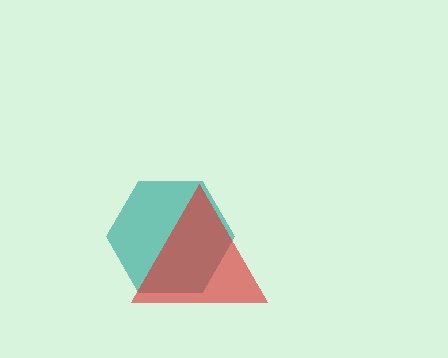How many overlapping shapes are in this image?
There are 2 overlapping shapes in the image.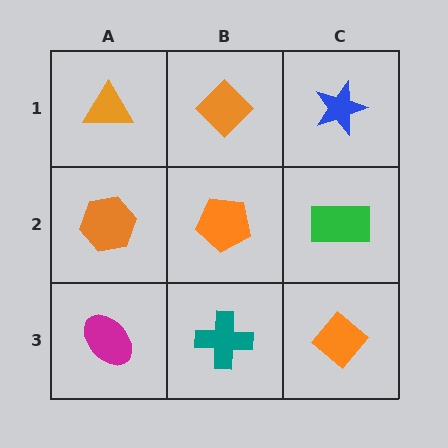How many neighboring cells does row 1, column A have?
2.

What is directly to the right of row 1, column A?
An orange diamond.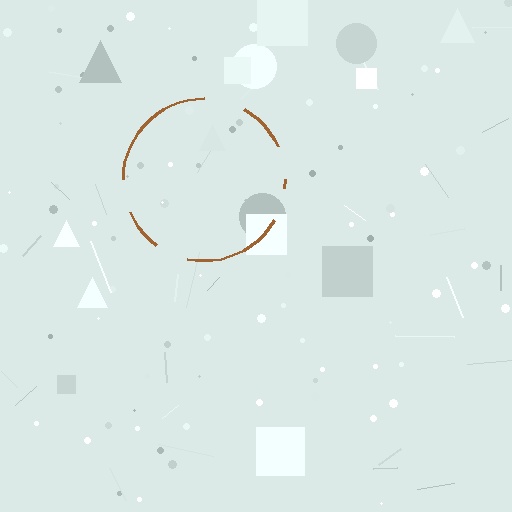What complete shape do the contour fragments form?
The contour fragments form a circle.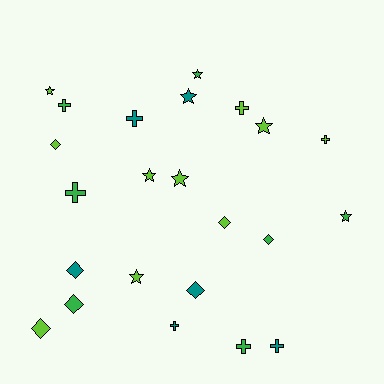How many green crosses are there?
There are 3 green crosses.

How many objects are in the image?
There are 23 objects.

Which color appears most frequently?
Lime, with 10 objects.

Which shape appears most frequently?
Cross, with 8 objects.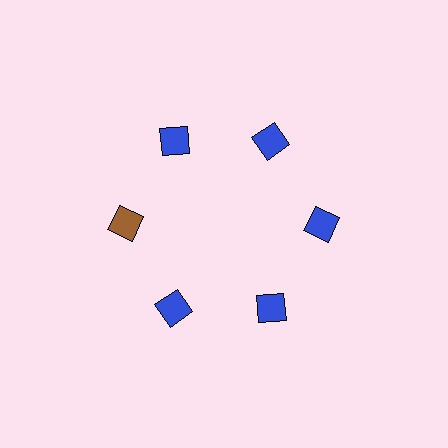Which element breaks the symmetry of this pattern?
The brown diamond at roughly the 9 o'clock position breaks the symmetry. All other shapes are blue diamonds.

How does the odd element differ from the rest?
It has a different color: brown instead of blue.